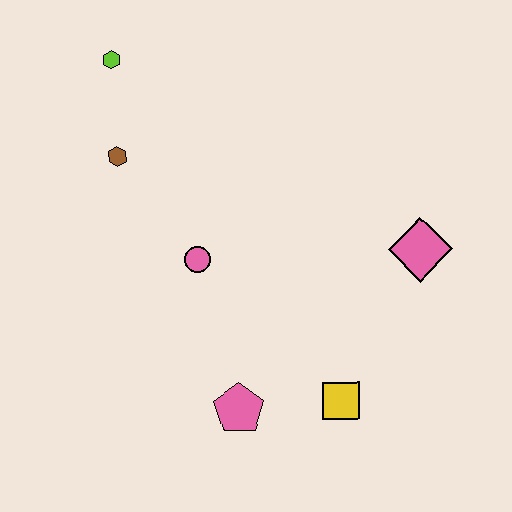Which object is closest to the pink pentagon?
The yellow square is closest to the pink pentagon.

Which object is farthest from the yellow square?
The lime hexagon is farthest from the yellow square.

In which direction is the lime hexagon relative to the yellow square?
The lime hexagon is above the yellow square.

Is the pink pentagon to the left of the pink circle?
No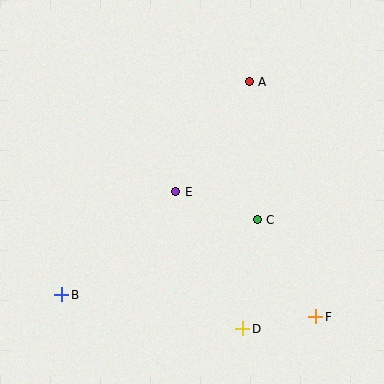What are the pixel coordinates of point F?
Point F is at (316, 317).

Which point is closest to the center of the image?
Point E at (176, 192) is closest to the center.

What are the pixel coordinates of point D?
Point D is at (243, 329).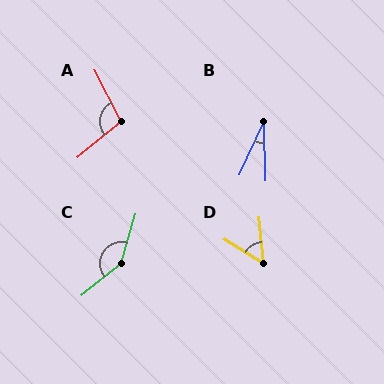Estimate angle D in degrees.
Approximately 53 degrees.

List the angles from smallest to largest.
B (26°), D (53°), A (102°), C (145°).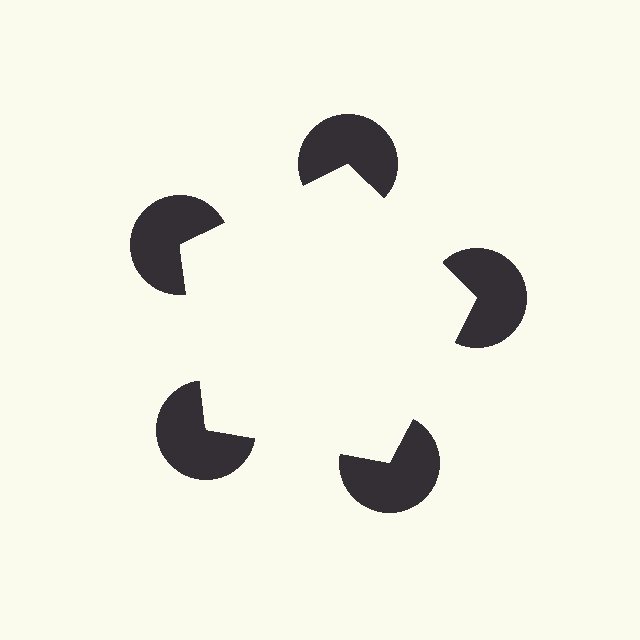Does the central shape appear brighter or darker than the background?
It typically appears slightly brighter than the background, even though no actual brightness change is drawn.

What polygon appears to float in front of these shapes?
An illusory pentagon — its edges are inferred from the aligned wedge cuts in the pac-man discs, not physically drawn.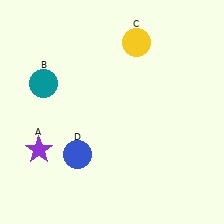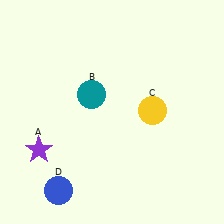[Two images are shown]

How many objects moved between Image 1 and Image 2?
3 objects moved between the two images.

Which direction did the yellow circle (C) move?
The yellow circle (C) moved down.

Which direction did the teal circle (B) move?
The teal circle (B) moved right.